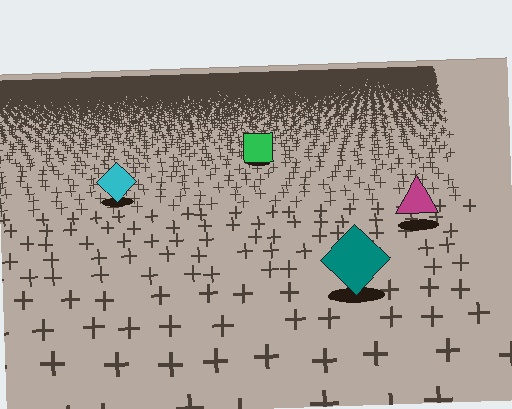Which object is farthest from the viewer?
The green square is farthest from the viewer. It appears smaller and the ground texture around it is denser.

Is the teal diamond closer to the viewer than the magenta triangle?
Yes. The teal diamond is closer — you can tell from the texture gradient: the ground texture is coarser near it.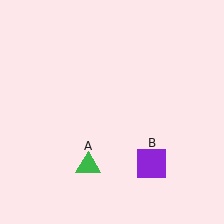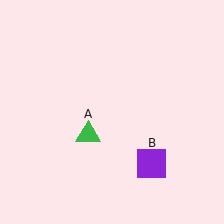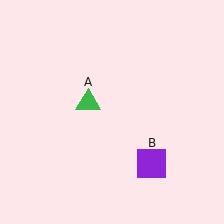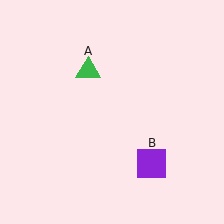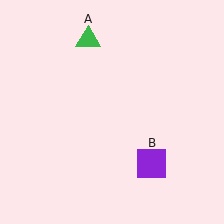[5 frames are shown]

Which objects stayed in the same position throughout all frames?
Purple square (object B) remained stationary.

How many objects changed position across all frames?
1 object changed position: green triangle (object A).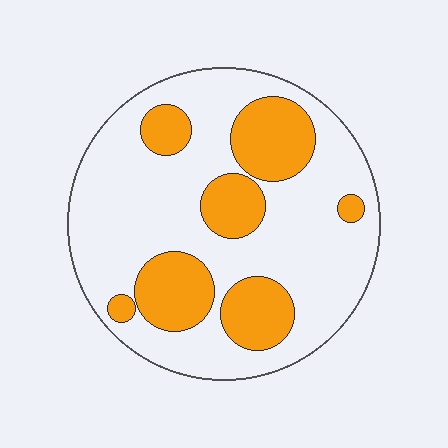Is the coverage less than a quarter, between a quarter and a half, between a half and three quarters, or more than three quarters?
Between a quarter and a half.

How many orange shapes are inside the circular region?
7.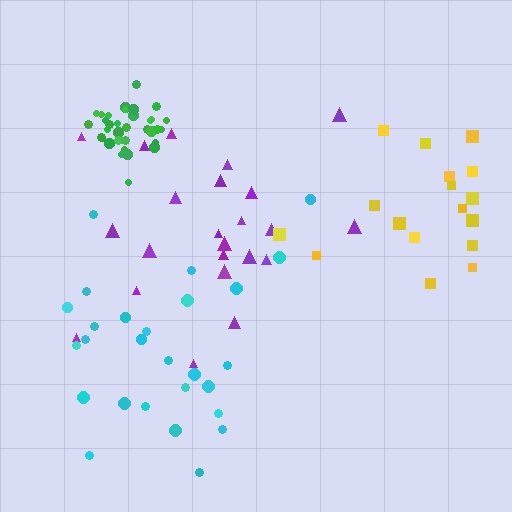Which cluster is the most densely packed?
Green.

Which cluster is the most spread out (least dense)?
Yellow.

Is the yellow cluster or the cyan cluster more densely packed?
Cyan.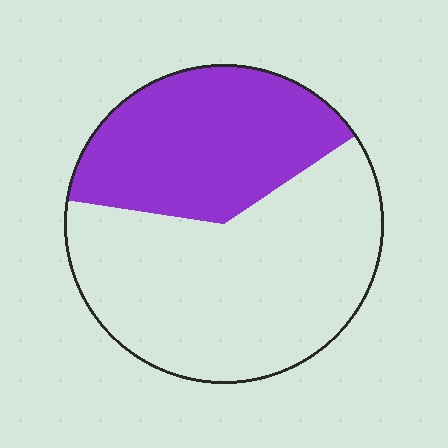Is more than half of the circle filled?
No.